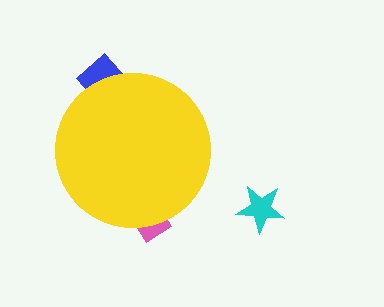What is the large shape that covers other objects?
A yellow circle.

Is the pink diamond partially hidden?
Yes, the pink diamond is partially hidden behind the yellow circle.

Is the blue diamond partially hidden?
Yes, the blue diamond is partially hidden behind the yellow circle.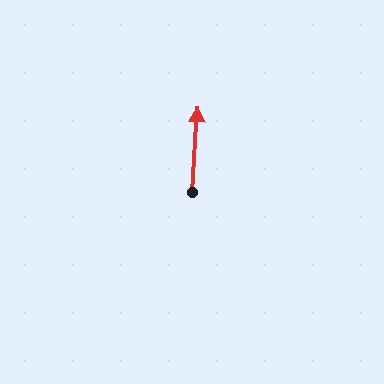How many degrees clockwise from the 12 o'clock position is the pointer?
Approximately 4 degrees.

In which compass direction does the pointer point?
North.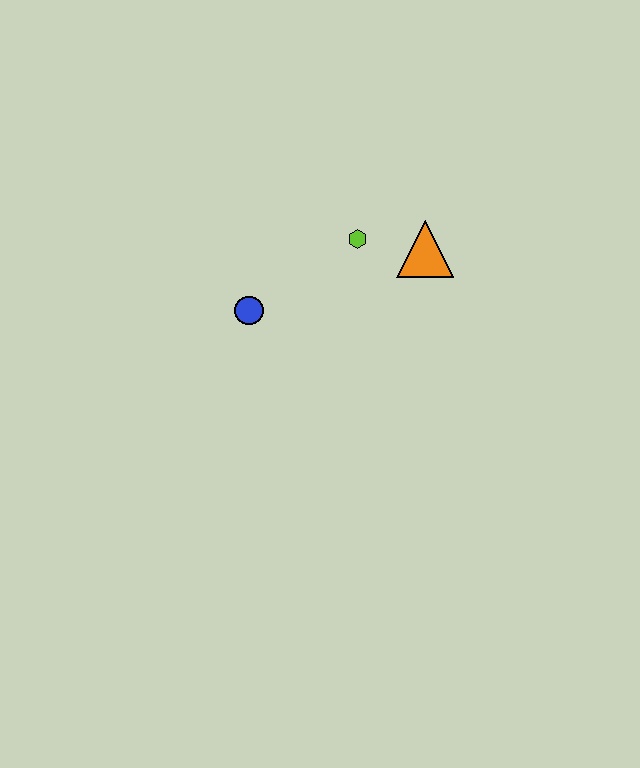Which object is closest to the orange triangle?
The lime hexagon is closest to the orange triangle.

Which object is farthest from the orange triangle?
The blue circle is farthest from the orange triangle.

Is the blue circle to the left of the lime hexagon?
Yes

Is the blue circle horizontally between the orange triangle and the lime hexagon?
No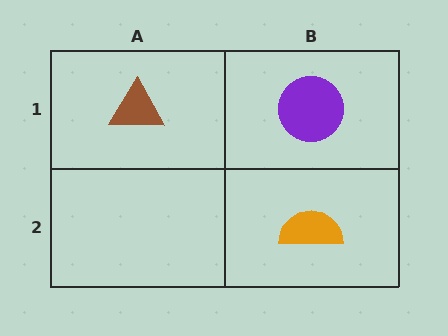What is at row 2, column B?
An orange semicircle.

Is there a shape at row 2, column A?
No, that cell is empty.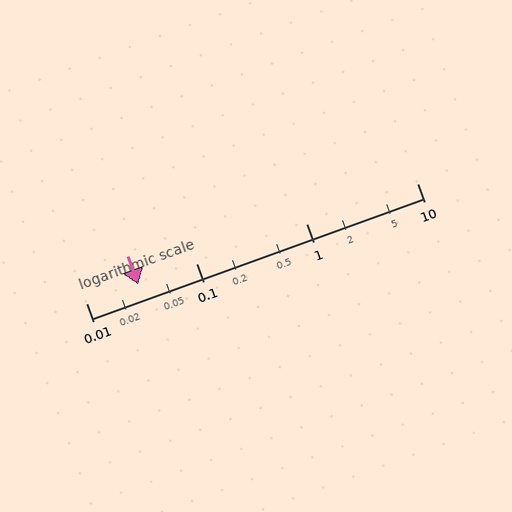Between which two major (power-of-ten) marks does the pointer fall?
The pointer is between 0.01 and 0.1.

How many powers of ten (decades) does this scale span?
The scale spans 3 decades, from 0.01 to 10.